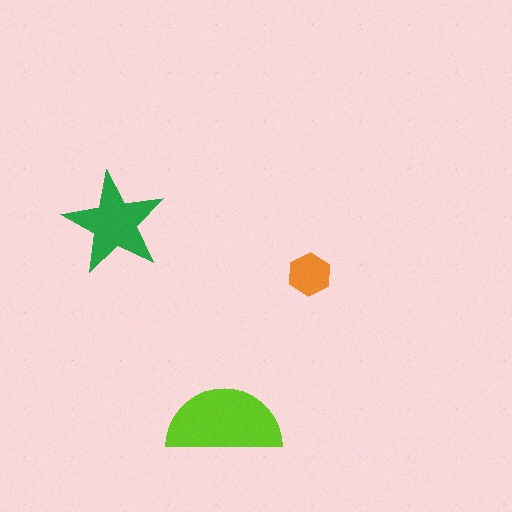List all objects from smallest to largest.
The orange hexagon, the green star, the lime semicircle.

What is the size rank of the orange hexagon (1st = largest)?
3rd.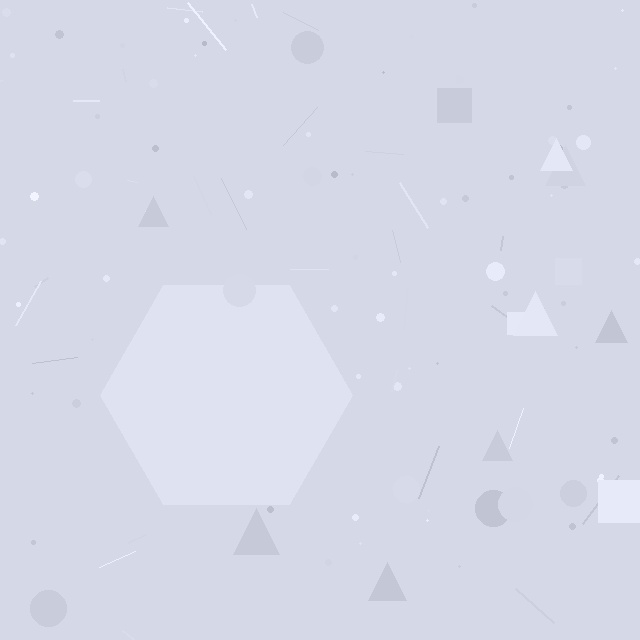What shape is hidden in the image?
A hexagon is hidden in the image.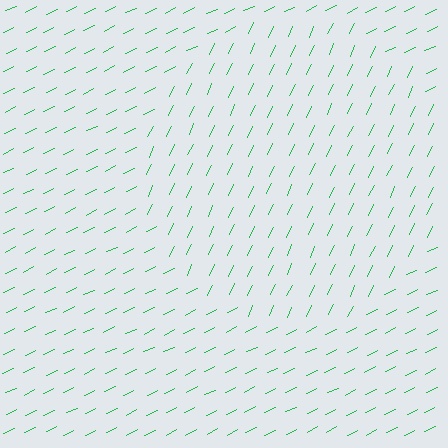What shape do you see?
I see a circle.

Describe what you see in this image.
The image is filled with small green line segments. A circle region in the image has lines oriented differently from the surrounding lines, creating a visible texture boundary.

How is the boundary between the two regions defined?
The boundary is defined purely by a change in line orientation (approximately 39 degrees difference). All lines are the same color and thickness.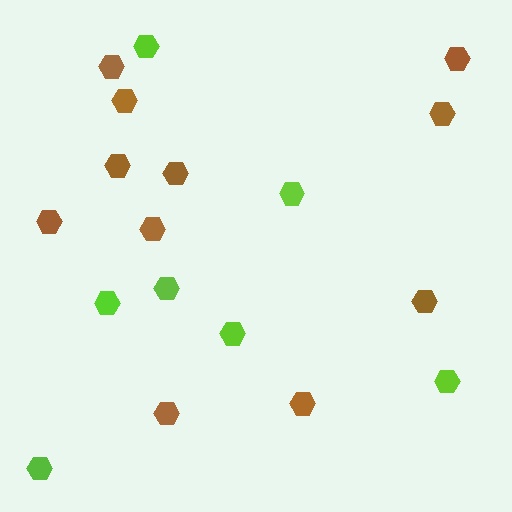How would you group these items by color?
There are 2 groups: one group of brown hexagons (11) and one group of lime hexagons (7).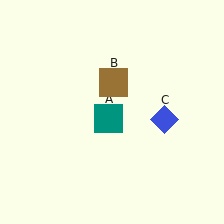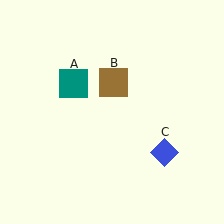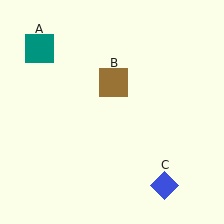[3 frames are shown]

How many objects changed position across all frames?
2 objects changed position: teal square (object A), blue diamond (object C).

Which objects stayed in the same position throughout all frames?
Brown square (object B) remained stationary.